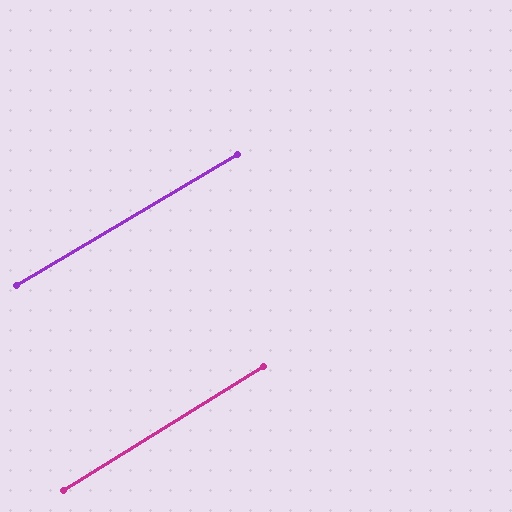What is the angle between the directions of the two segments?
Approximately 1 degree.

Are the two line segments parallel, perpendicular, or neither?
Parallel — their directions differ by only 0.9°.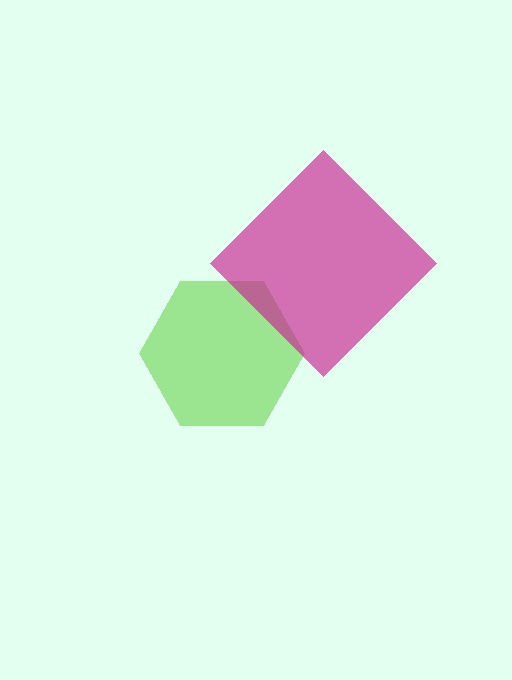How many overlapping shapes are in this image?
There are 2 overlapping shapes in the image.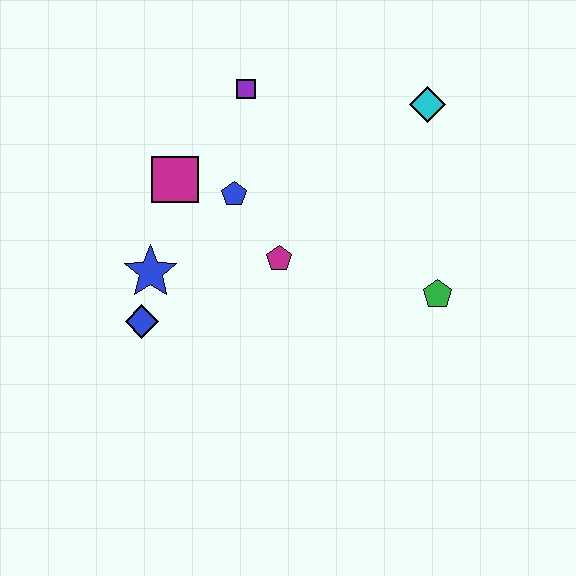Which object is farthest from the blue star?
The cyan diamond is farthest from the blue star.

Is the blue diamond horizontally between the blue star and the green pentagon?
No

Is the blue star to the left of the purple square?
Yes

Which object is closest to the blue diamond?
The blue star is closest to the blue diamond.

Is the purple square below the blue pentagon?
No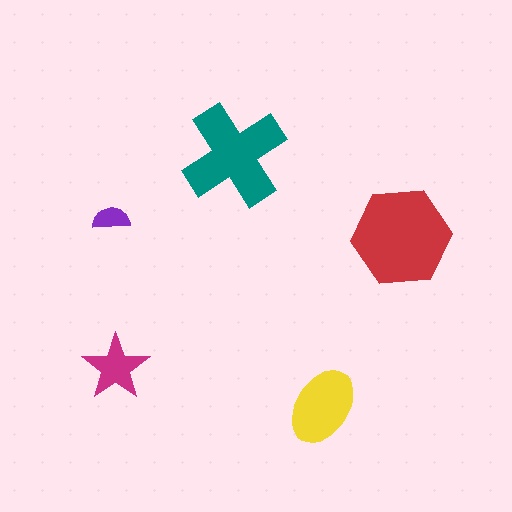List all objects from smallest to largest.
The purple semicircle, the magenta star, the yellow ellipse, the teal cross, the red hexagon.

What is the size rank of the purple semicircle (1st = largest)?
5th.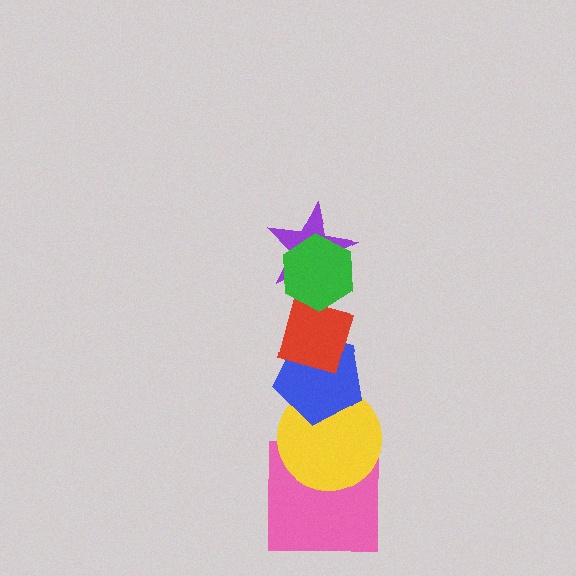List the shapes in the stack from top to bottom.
From top to bottom: the green hexagon, the purple star, the red diamond, the blue pentagon, the yellow circle, the pink square.